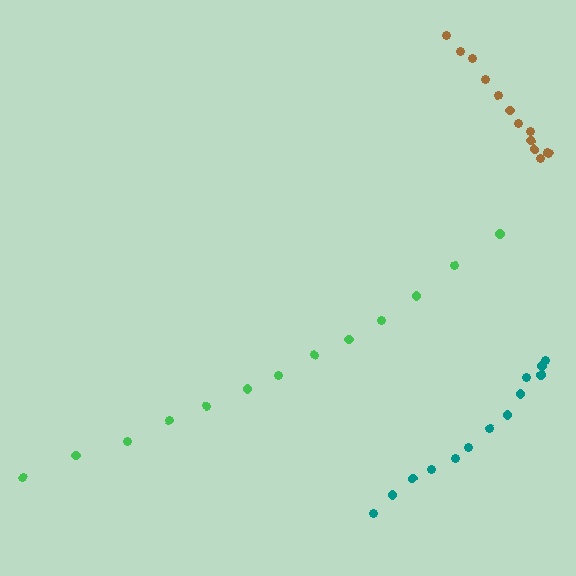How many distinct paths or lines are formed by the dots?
There are 3 distinct paths.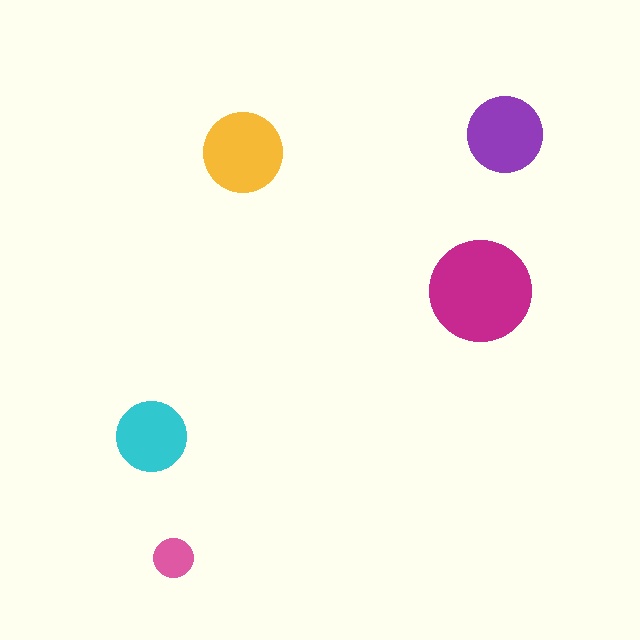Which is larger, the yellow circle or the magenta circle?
The magenta one.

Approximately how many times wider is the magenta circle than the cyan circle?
About 1.5 times wider.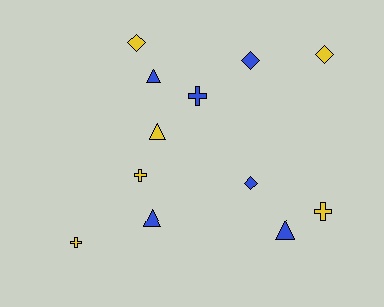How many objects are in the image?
There are 12 objects.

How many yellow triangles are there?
There is 1 yellow triangle.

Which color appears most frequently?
Yellow, with 6 objects.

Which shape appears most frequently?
Cross, with 4 objects.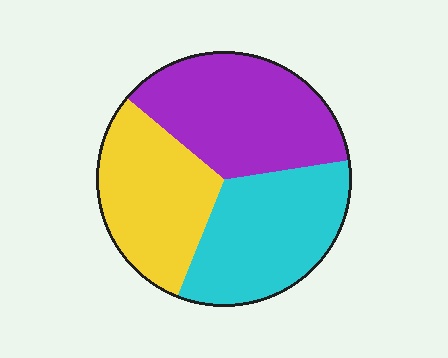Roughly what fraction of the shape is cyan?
Cyan takes up between a quarter and a half of the shape.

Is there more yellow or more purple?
Purple.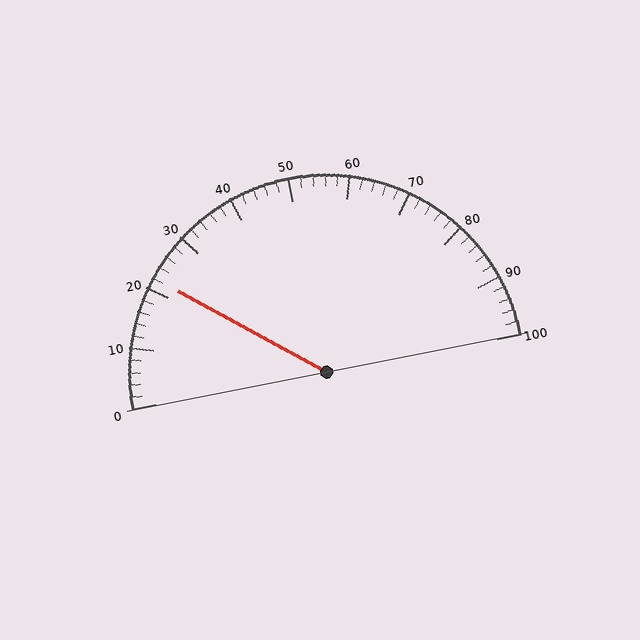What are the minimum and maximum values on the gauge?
The gauge ranges from 0 to 100.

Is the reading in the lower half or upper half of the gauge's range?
The reading is in the lower half of the range (0 to 100).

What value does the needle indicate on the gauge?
The needle indicates approximately 22.